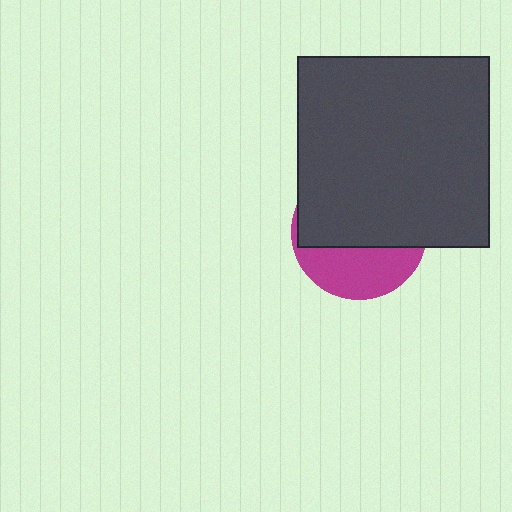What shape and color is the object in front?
The object in front is a dark gray square.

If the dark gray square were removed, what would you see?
You would see the complete magenta circle.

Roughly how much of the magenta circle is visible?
A small part of it is visible (roughly 37%).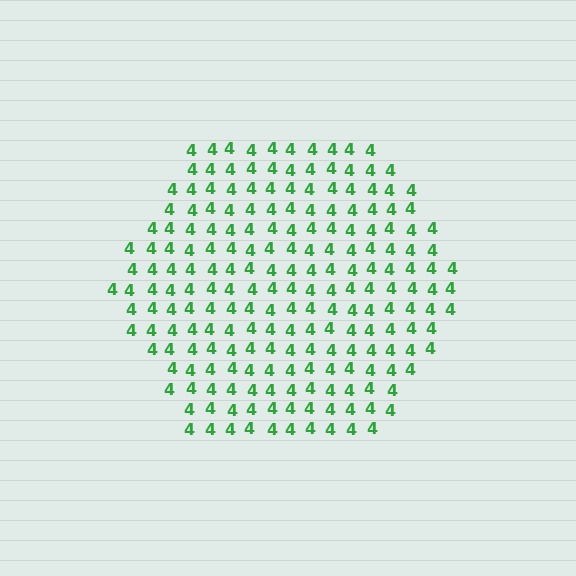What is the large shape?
The large shape is a hexagon.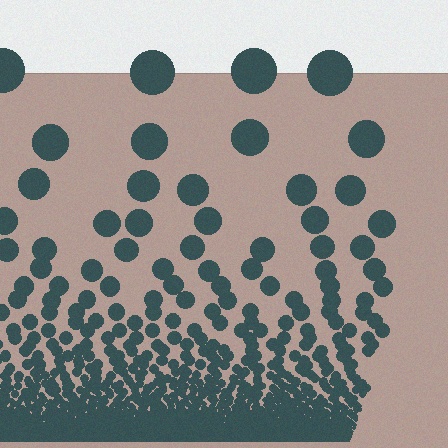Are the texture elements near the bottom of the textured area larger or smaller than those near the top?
Smaller. The gradient is inverted — elements near the bottom are smaller and denser.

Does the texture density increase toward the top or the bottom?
Density increases toward the bottom.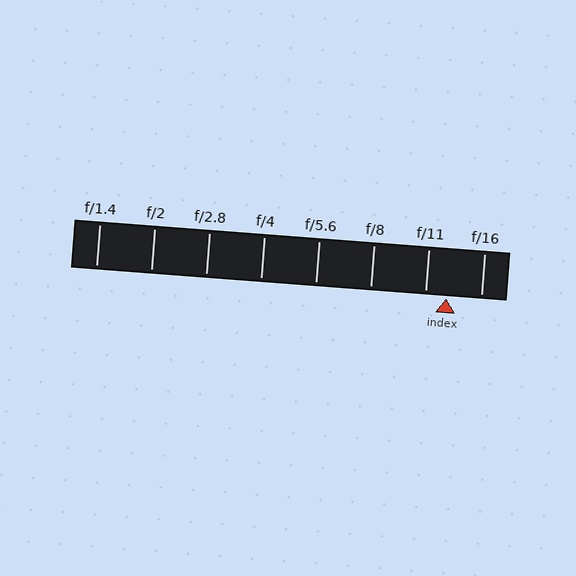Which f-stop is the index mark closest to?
The index mark is closest to f/11.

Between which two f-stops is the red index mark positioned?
The index mark is between f/11 and f/16.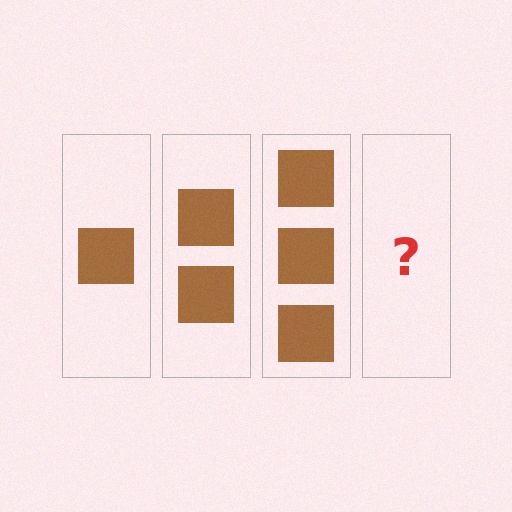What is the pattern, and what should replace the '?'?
The pattern is that each step adds one more square. The '?' should be 4 squares.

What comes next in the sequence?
The next element should be 4 squares.